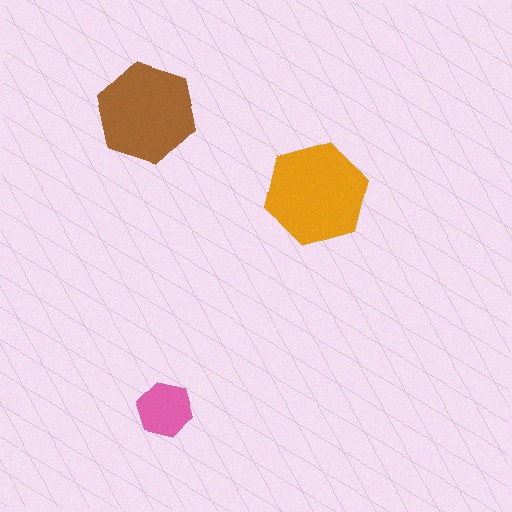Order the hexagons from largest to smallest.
the orange one, the brown one, the pink one.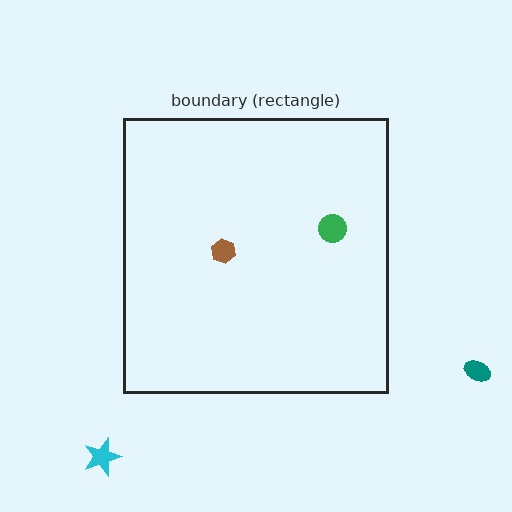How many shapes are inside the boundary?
2 inside, 2 outside.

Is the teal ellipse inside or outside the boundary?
Outside.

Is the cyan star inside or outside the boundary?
Outside.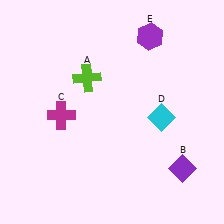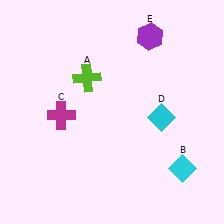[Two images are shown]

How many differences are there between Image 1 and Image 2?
There is 1 difference between the two images.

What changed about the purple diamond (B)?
In Image 1, B is purple. In Image 2, it changed to cyan.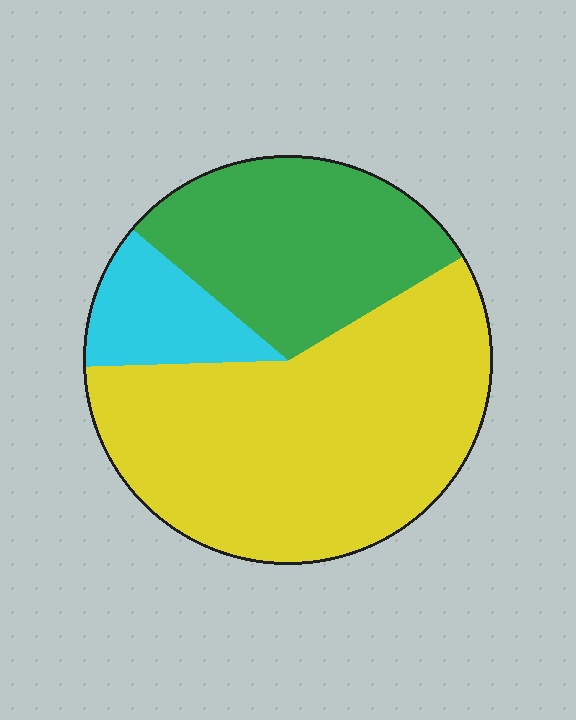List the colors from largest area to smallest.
From largest to smallest: yellow, green, cyan.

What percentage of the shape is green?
Green covers about 30% of the shape.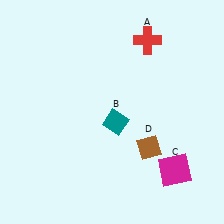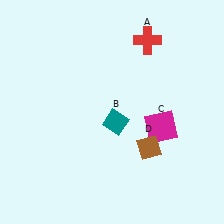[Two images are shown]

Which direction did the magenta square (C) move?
The magenta square (C) moved up.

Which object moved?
The magenta square (C) moved up.